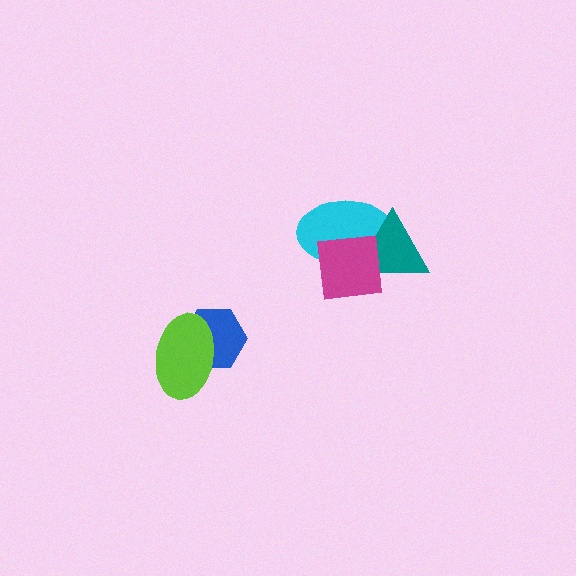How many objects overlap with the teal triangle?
2 objects overlap with the teal triangle.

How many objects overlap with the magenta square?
2 objects overlap with the magenta square.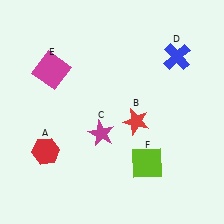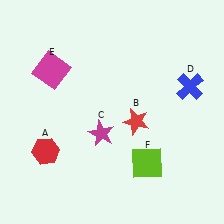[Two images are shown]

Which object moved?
The blue cross (D) moved down.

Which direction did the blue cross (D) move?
The blue cross (D) moved down.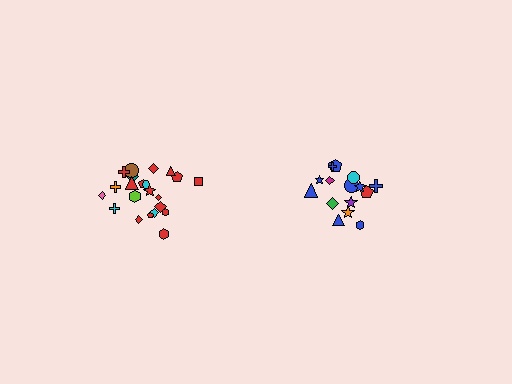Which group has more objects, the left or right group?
The left group.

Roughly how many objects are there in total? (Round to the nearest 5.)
Roughly 35 objects in total.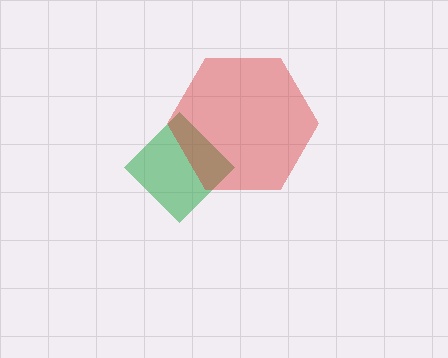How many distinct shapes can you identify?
There are 2 distinct shapes: a green diamond, a red hexagon.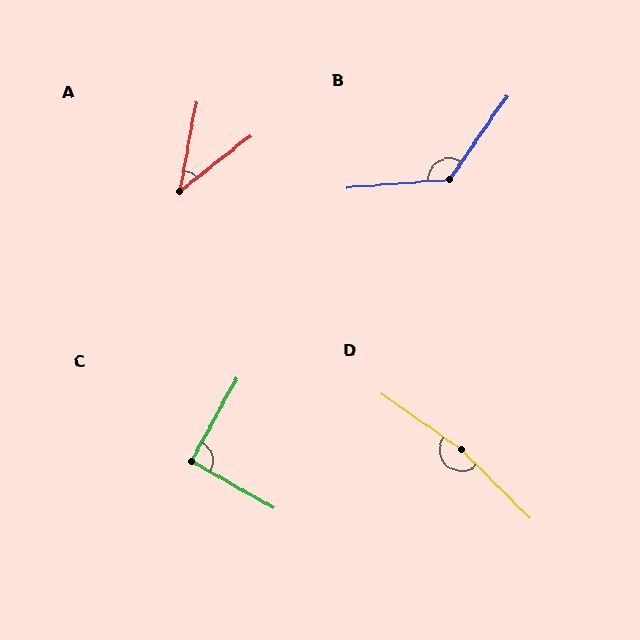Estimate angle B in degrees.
Approximately 129 degrees.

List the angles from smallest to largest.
A (41°), C (91°), B (129°), D (170°).